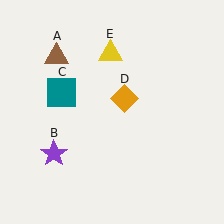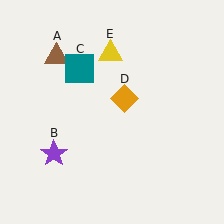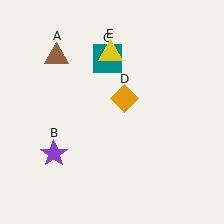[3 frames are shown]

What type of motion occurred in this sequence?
The teal square (object C) rotated clockwise around the center of the scene.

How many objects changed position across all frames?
1 object changed position: teal square (object C).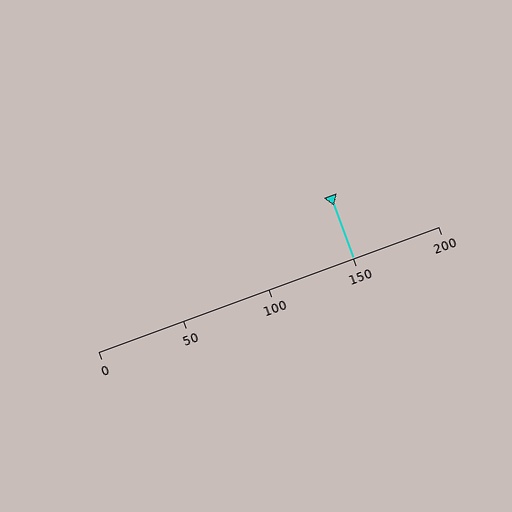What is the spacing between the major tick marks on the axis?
The major ticks are spaced 50 apart.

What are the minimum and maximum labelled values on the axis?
The axis runs from 0 to 200.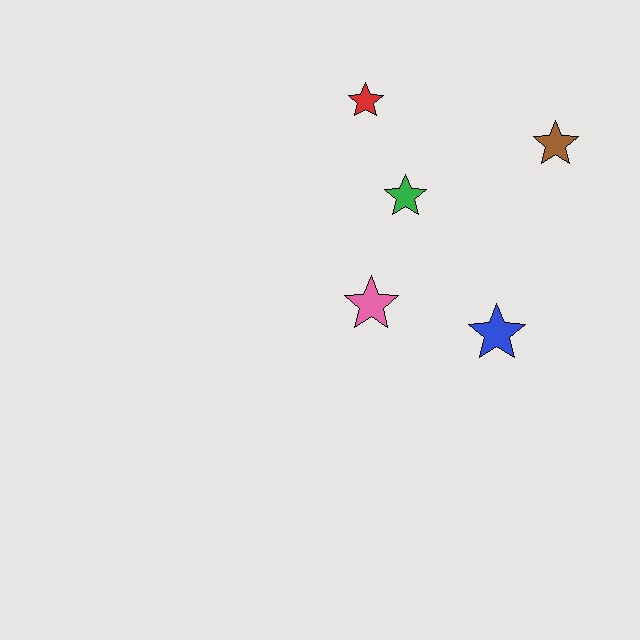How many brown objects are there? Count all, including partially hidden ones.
There is 1 brown object.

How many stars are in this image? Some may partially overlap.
There are 5 stars.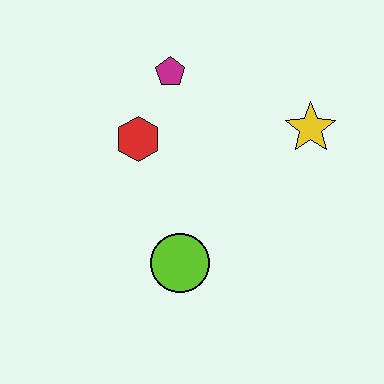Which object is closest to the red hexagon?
The magenta pentagon is closest to the red hexagon.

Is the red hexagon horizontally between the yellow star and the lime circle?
No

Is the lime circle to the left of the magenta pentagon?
No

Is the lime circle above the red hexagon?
No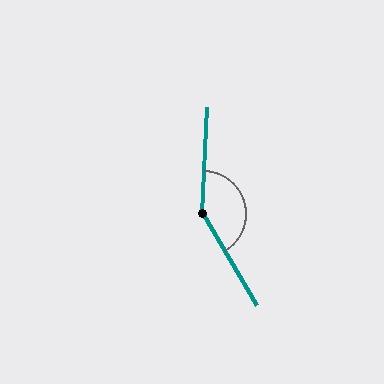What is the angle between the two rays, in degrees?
Approximately 147 degrees.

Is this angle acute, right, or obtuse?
It is obtuse.